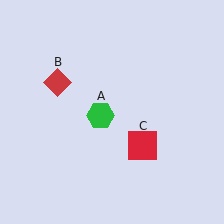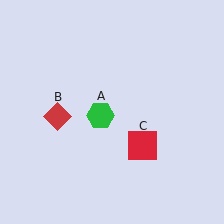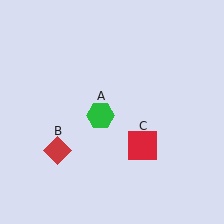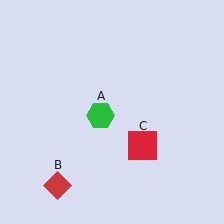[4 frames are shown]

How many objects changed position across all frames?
1 object changed position: red diamond (object B).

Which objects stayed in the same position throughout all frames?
Green hexagon (object A) and red square (object C) remained stationary.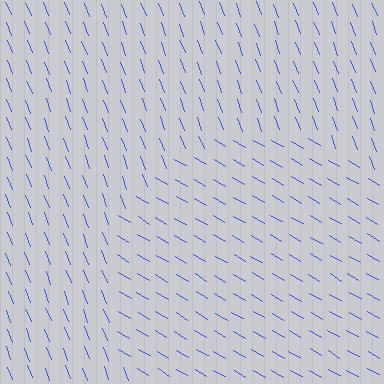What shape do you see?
I see a circle.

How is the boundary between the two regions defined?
The boundary is defined purely by a change in line orientation (approximately 39 degrees difference). All lines are the same color and thickness.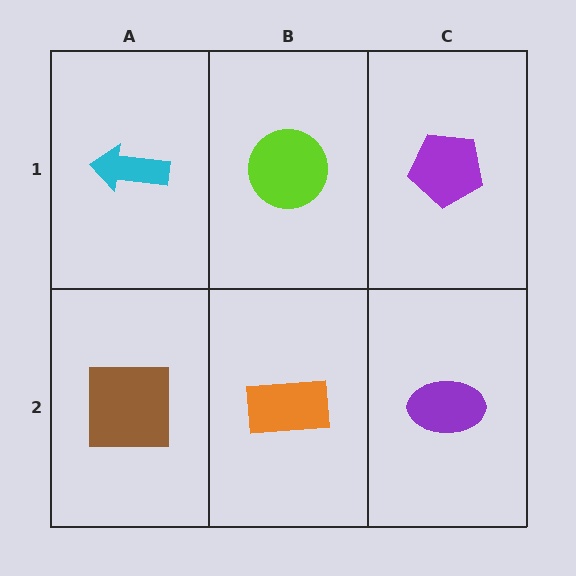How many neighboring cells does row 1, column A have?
2.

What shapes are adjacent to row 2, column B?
A lime circle (row 1, column B), a brown square (row 2, column A), a purple ellipse (row 2, column C).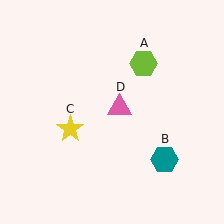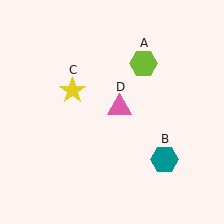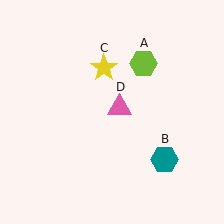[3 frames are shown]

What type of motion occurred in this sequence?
The yellow star (object C) rotated clockwise around the center of the scene.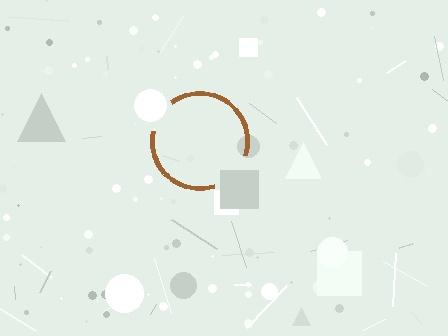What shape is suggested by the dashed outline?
The dashed outline suggests a circle.